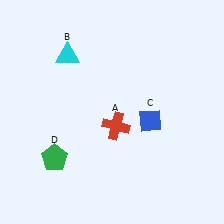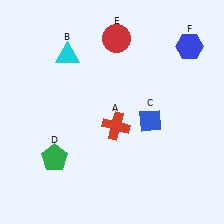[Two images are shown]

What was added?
A red circle (E), a blue hexagon (F) were added in Image 2.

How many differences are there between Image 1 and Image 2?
There are 2 differences between the two images.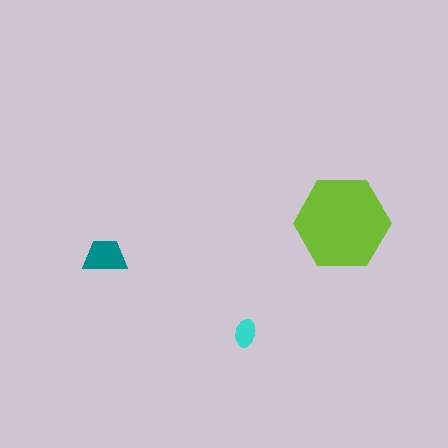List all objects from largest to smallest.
The lime hexagon, the teal trapezoid, the cyan ellipse.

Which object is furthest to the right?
The lime hexagon is rightmost.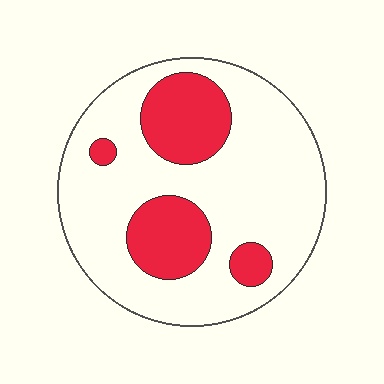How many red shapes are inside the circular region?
4.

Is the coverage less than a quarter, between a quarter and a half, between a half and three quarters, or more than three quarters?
Between a quarter and a half.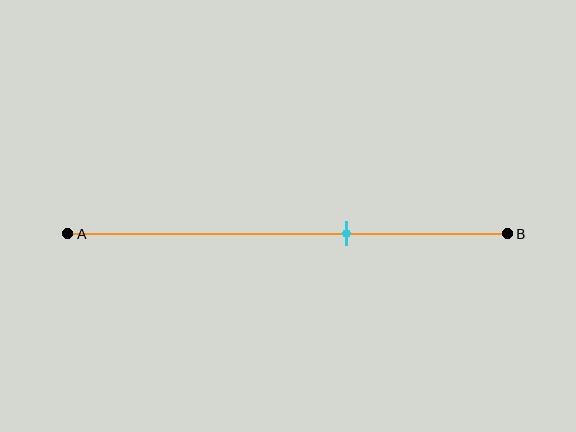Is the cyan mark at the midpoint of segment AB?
No, the mark is at about 65% from A, not at the 50% midpoint.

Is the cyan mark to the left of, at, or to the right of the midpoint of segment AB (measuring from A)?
The cyan mark is to the right of the midpoint of segment AB.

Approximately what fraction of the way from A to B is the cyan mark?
The cyan mark is approximately 65% of the way from A to B.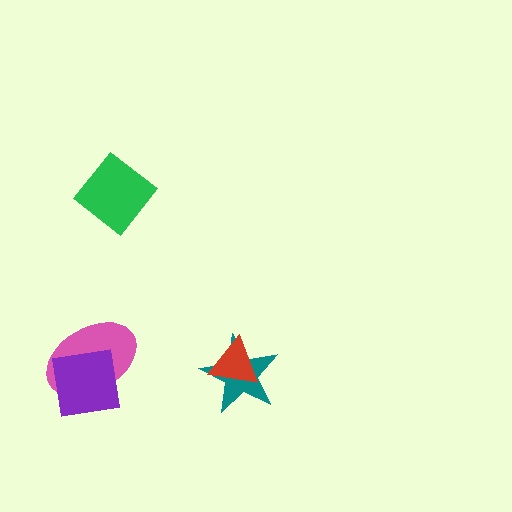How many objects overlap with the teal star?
1 object overlaps with the teal star.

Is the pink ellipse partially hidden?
Yes, it is partially covered by another shape.